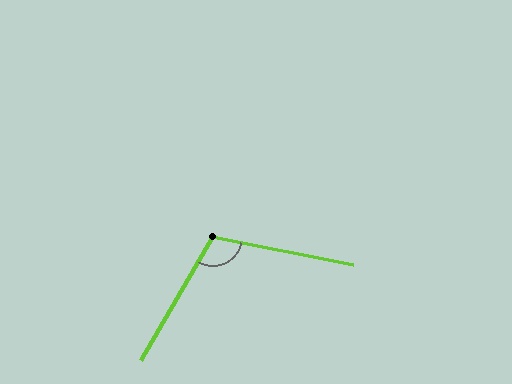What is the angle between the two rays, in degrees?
Approximately 109 degrees.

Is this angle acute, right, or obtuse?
It is obtuse.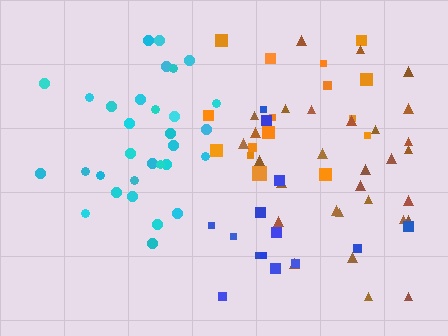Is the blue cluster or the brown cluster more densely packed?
Brown.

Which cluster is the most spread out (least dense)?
Orange.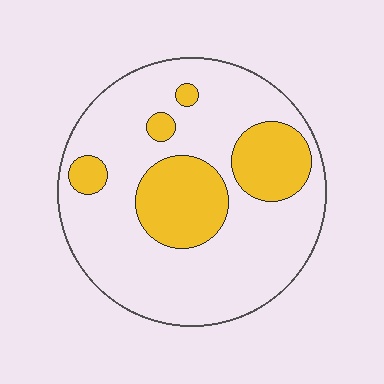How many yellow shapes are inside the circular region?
5.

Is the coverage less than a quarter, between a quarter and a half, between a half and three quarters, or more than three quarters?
Between a quarter and a half.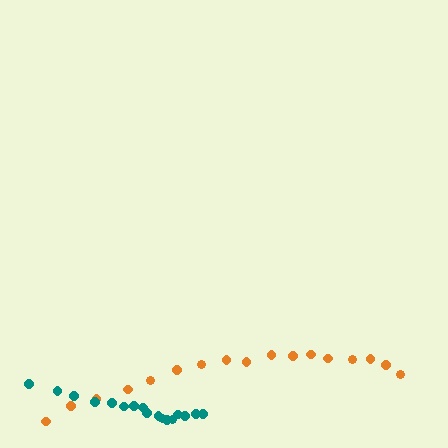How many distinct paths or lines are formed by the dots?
There are 2 distinct paths.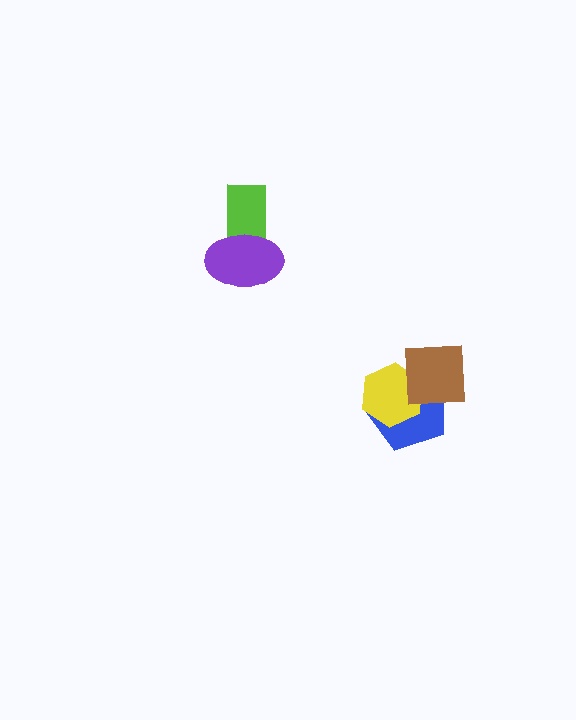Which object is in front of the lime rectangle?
The purple ellipse is in front of the lime rectangle.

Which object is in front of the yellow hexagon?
The brown square is in front of the yellow hexagon.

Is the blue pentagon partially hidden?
Yes, it is partially covered by another shape.